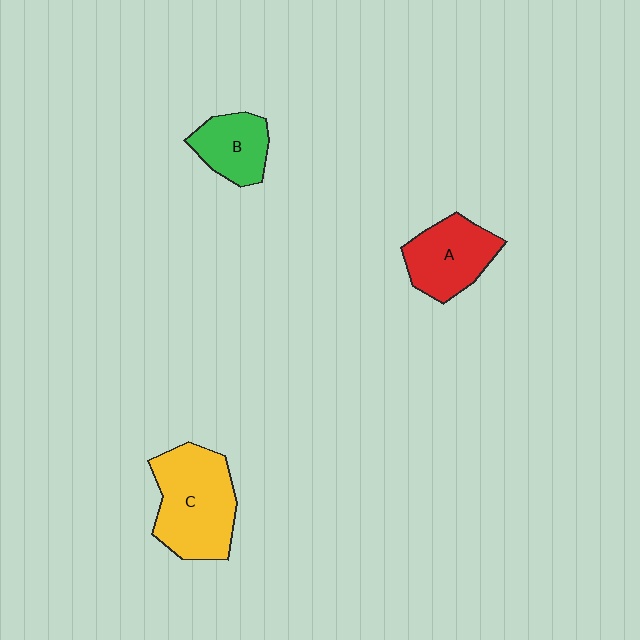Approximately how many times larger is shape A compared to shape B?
Approximately 1.3 times.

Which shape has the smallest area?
Shape B (green).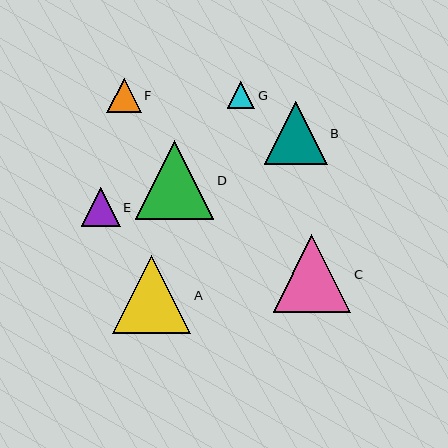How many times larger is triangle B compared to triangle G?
Triangle B is approximately 2.3 times the size of triangle G.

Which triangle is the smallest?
Triangle G is the smallest with a size of approximately 27 pixels.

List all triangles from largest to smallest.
From largest to smallest: D, A, C, B, E, F, G.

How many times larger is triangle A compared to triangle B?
Triangle A is approximately 1.3 times the size of triangle B.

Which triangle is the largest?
Triangle D is the largest with a size of approximately 79 pixels.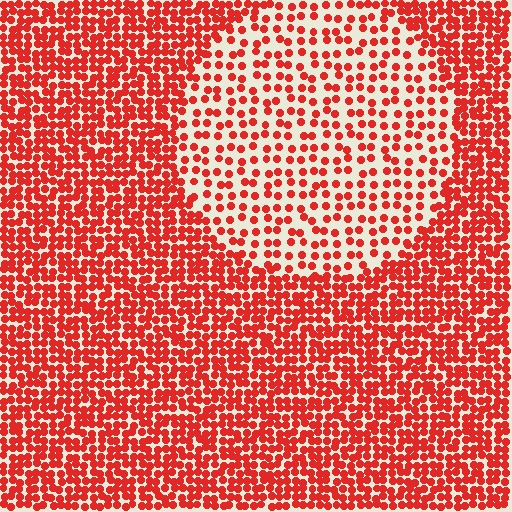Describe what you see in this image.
The image contains small red elements arranged at two different densities. A circle-shaped region is visible where the elements are less densely packed than the surrounding area.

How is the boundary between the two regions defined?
The boundary is defined by a change in element density (approximately 2.1x ratio). All elements are the same color, size, and shape.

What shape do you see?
I see a circle.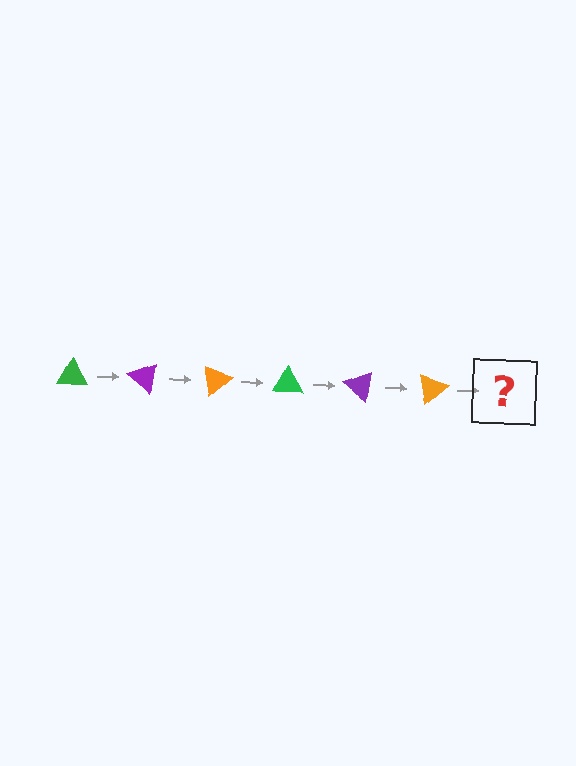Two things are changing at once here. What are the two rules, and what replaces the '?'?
The two rules are that it rotates 40 degrees each step and the color cycles through green, purple, and orange. The '?' should be a green triangle, rotated 240 degrees from the start.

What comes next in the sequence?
The next element should be a green triangle, rotated 240 degrees from the start.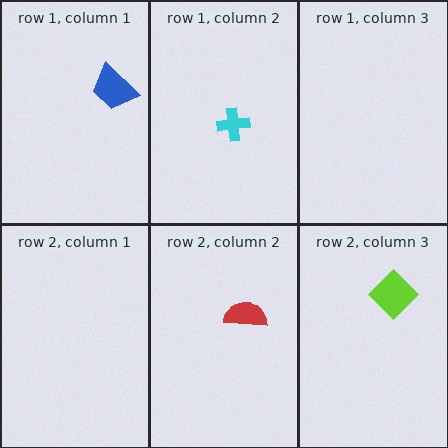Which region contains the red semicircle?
The row 2, column 2 region.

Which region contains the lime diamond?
The row 2, column 3 region.